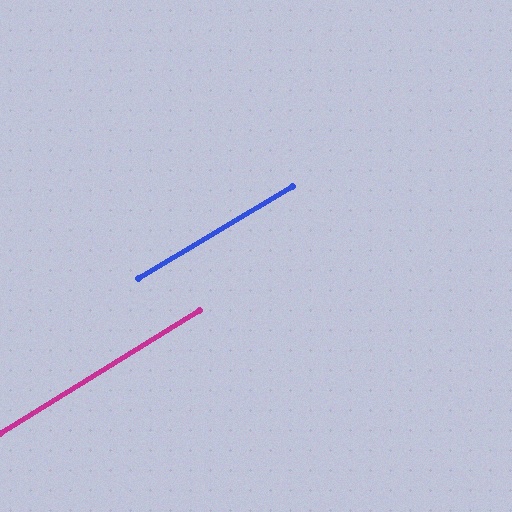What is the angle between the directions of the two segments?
Approximately 1 degree.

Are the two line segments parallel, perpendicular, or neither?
Parallel — their directions differ by only 0.9°.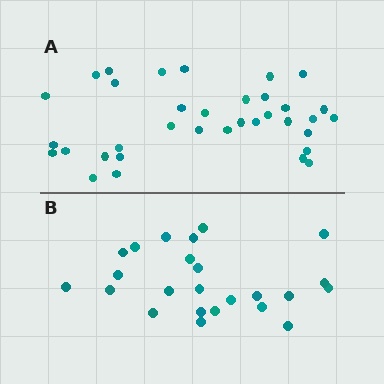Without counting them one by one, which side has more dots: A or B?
Region A (the top region) has more dots.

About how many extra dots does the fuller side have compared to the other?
Region A has roughly 12 or so more dots than region B.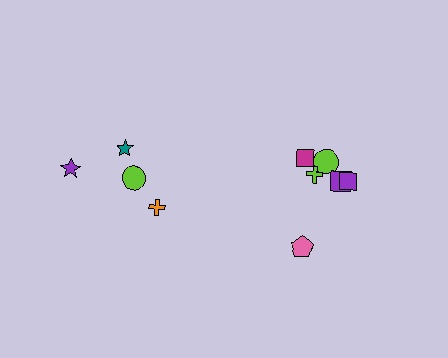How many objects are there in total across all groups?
There are 10 objects.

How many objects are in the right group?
There are 6 objects.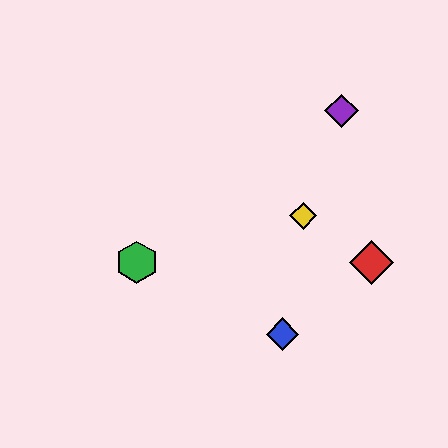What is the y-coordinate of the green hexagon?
The green hexagon is at y≈262.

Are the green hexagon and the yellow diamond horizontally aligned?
No, the green hexagon is at y≈262 and the yellow diamond is at y≈216.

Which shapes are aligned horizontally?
The red diamond, the green hexagon are aligned horizontally.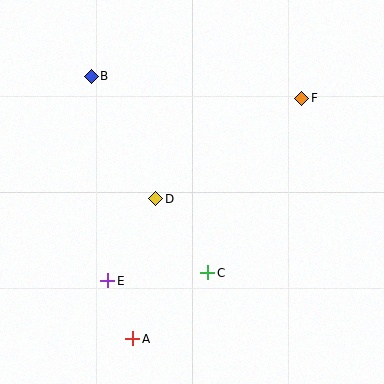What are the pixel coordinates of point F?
Point F is at (302, 98).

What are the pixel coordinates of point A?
Point A is at (133, 339).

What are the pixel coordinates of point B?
Point B is at (91, 76).